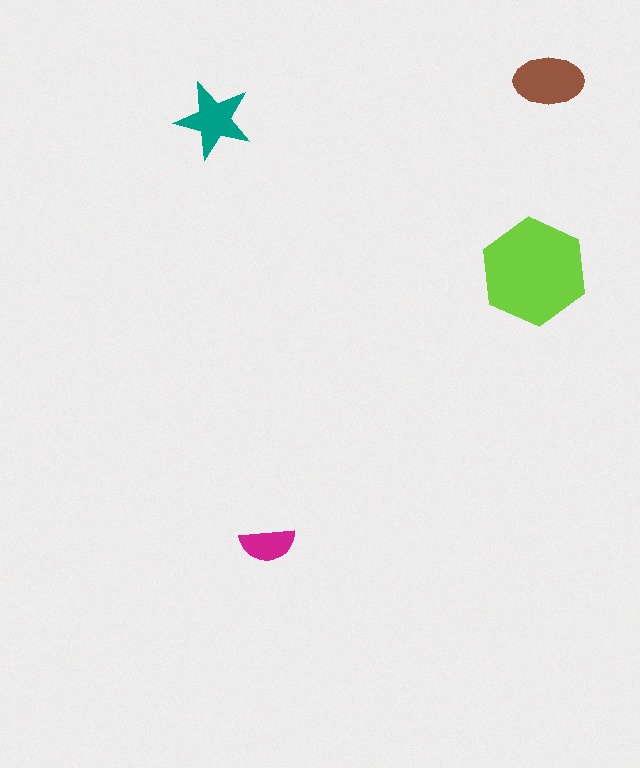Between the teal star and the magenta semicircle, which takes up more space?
The teal star.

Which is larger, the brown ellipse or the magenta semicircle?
The brown ellipse.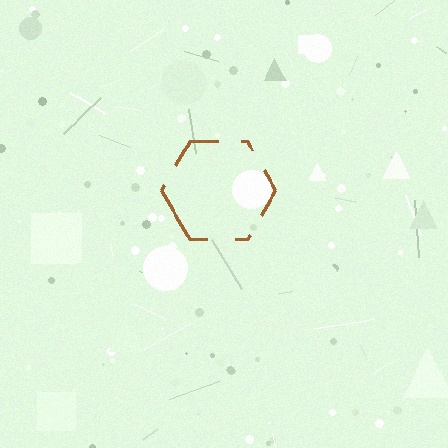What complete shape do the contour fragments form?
The contour fragments form a hexagon.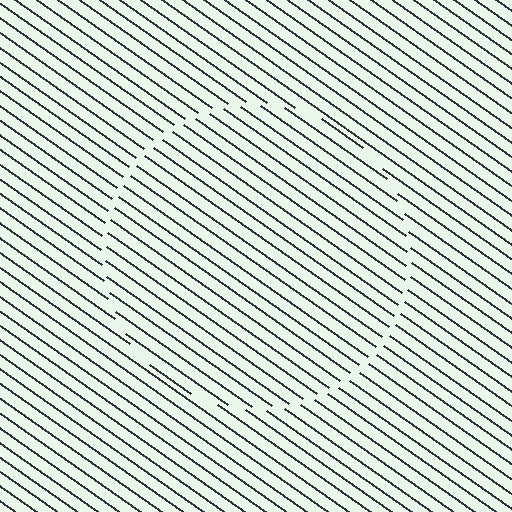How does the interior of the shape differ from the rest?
The interior of the shape contains the same grating, shifted by half a period — the contour is defined by the phase discontinuity where line-ends from the inner and outer gratings abut.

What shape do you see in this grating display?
An illusory circle. The interior of the shape contains the same grating, shifted by half a period — the contour is defined by the phase discontinuity where line-ends from the inner and outer gratings abut.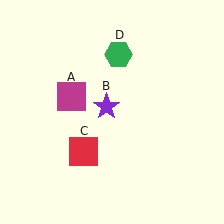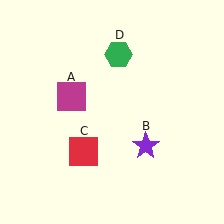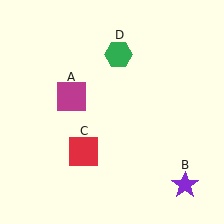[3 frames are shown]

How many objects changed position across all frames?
1 object changed position: purple star (object B).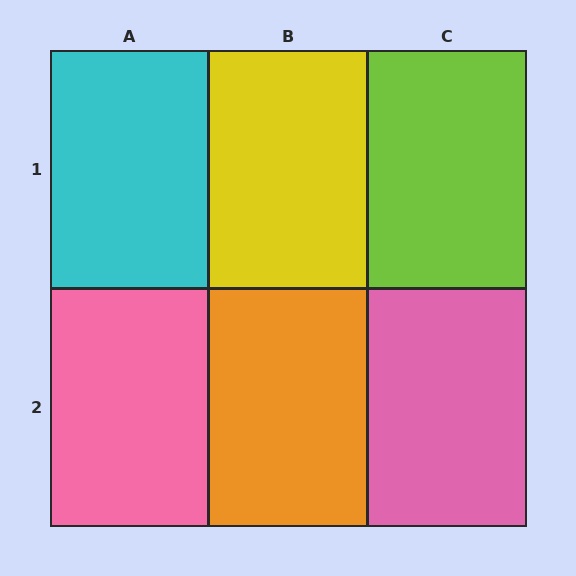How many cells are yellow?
1 cell is yellow.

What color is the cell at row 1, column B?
Yellow.